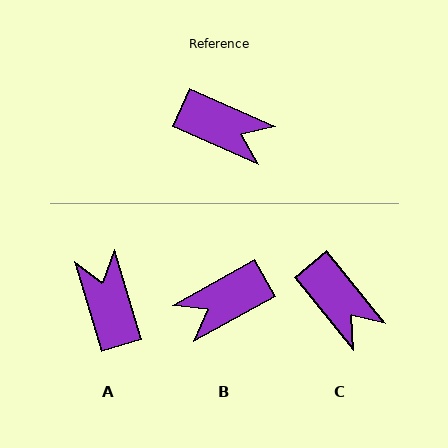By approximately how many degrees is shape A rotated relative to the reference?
Approximately 131 degrees counter-clockwise.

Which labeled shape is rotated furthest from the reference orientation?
A, about 131 degrees away.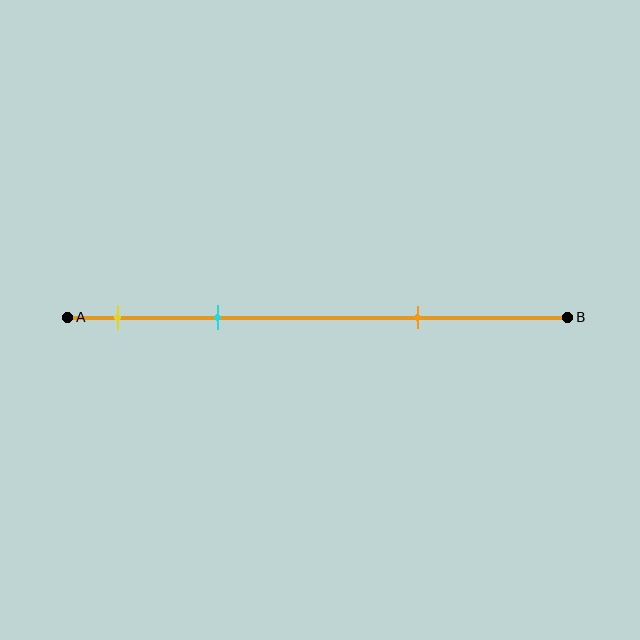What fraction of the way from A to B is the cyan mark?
The cyan mark is approximately 30% (0.3) of the way from A to B.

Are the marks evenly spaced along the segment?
No, the marks are not evenly spaced.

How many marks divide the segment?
There are 3 marks dividing the segment.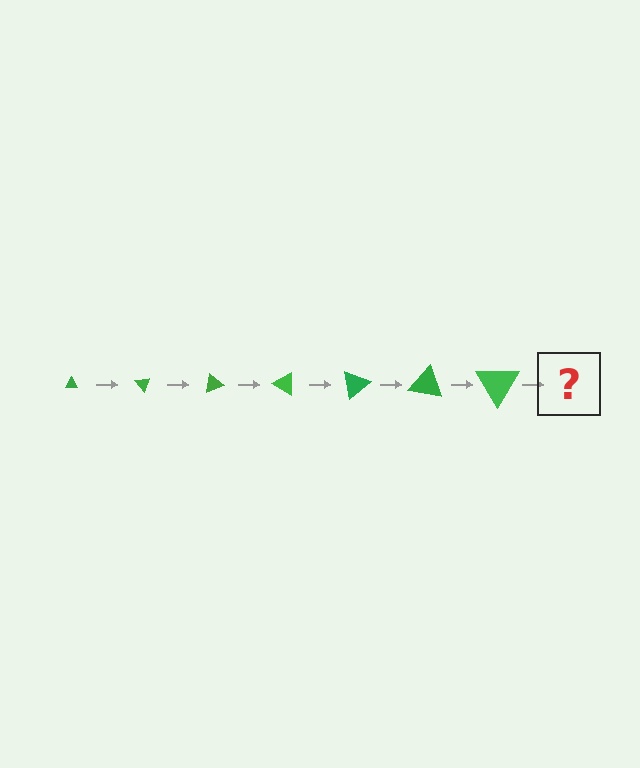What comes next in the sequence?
The next element should be a triangle, larger than the previous one and rotated 350 degrees from the start.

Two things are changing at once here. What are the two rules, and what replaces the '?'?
The two rules are that the triangle grows larger each step and it rotates 50 degrees each step. The '?' should be a triangle, larger than the previous one and rotated 350 degrees from the start.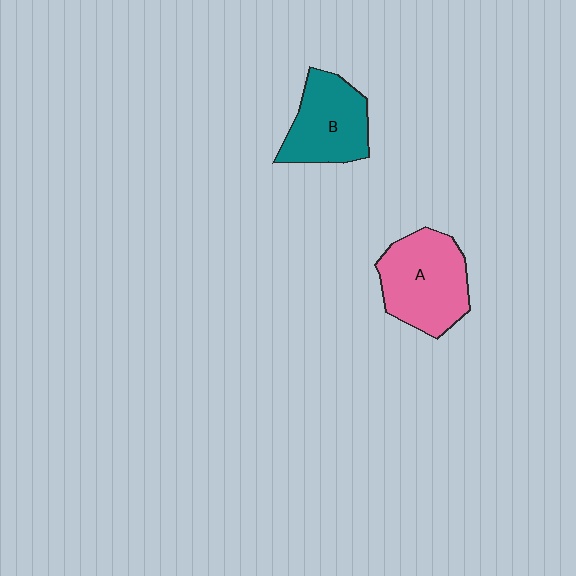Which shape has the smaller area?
Shape B (teal).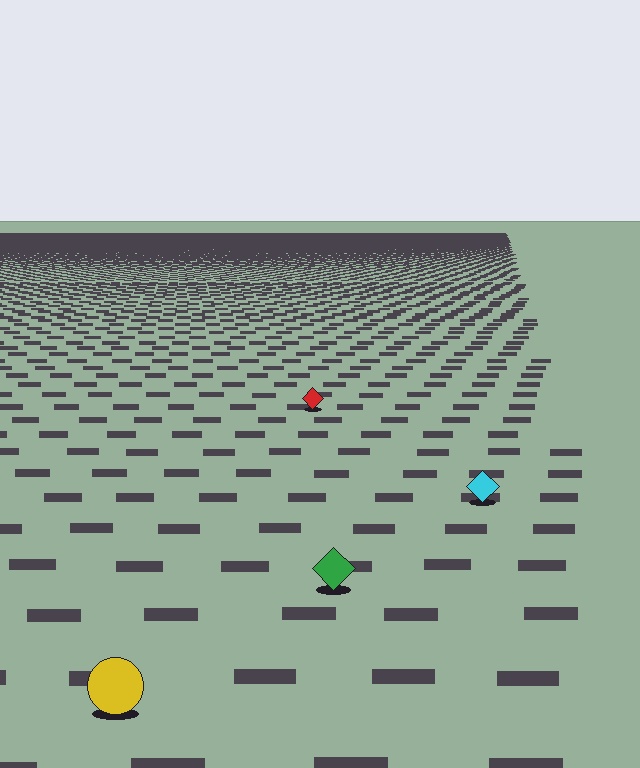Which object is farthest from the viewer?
The red diamond is farthest from the viewer. It appears smaller and the ground texture around it is denser.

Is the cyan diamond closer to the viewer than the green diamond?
No. The green diamond is closer — you can tell from the texture gradient: the ground texture is coarser near it.